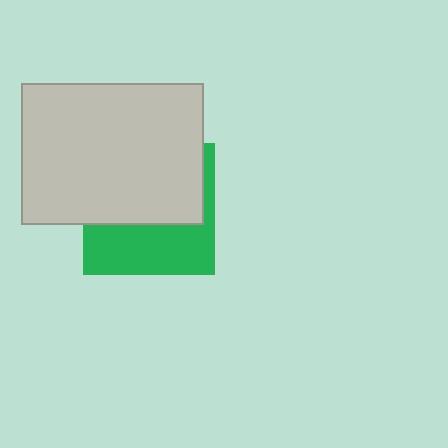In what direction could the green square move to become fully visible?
The green square could move down. That would shift it out from behind the light gray rectangle entirely.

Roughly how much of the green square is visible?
A small part of it is visible (roughly 44%).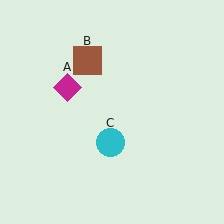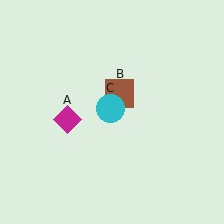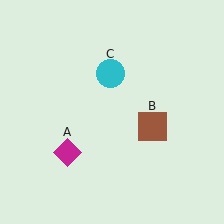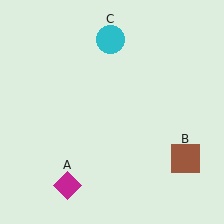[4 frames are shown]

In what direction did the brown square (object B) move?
The brown square (object B) moved down and to the right.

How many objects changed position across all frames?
3 objects changed position: magenta diamond (object A), brown square (object B), cyan circle (object C).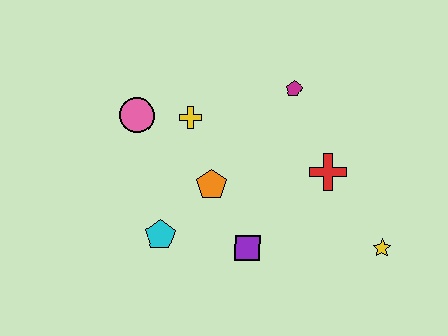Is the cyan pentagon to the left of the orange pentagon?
Yes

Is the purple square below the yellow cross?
Yes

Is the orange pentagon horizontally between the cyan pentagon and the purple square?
Yes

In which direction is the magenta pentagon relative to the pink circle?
The magenta pentagon is to the right of the pink circle.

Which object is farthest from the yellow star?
The pink circle is farthest from the yellow star.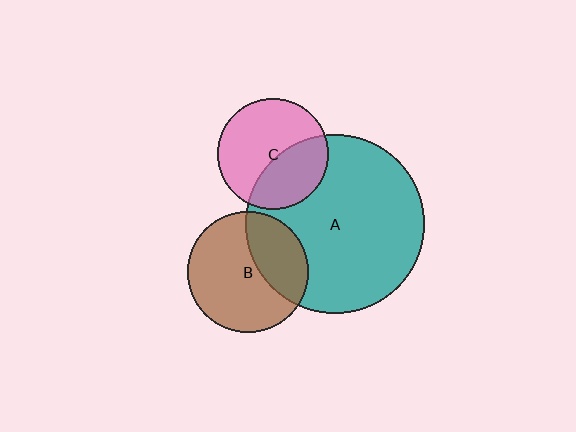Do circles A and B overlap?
Yes.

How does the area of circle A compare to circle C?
Approximately 2.6 times.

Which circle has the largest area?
Circle A (teal).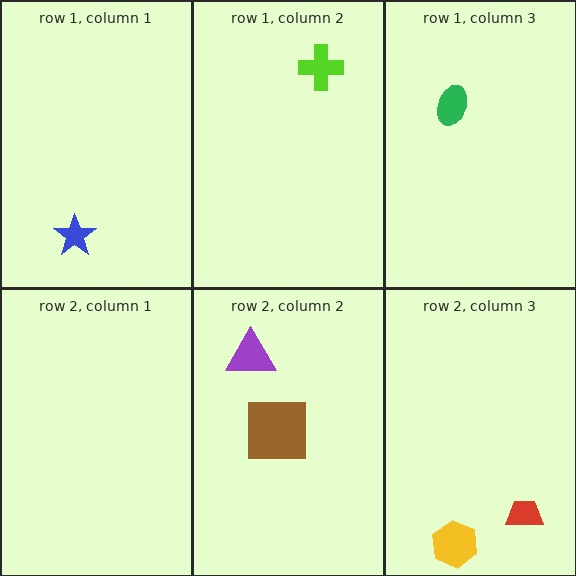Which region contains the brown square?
The row 2, column 2 region.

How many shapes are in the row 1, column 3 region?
1.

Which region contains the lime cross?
The row 1, column 2 region.